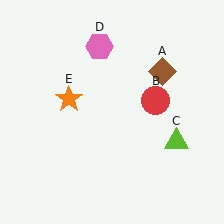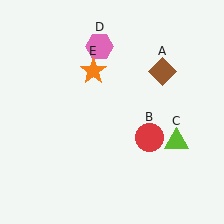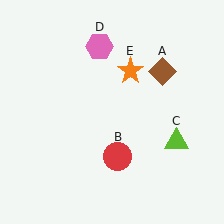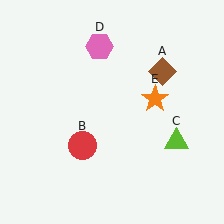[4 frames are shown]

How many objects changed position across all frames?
2 objects changed position: red circle (object B), orange star (object E).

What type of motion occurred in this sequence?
The red circle (object B), orange star (object E) rotated clockwise around the center of the scene.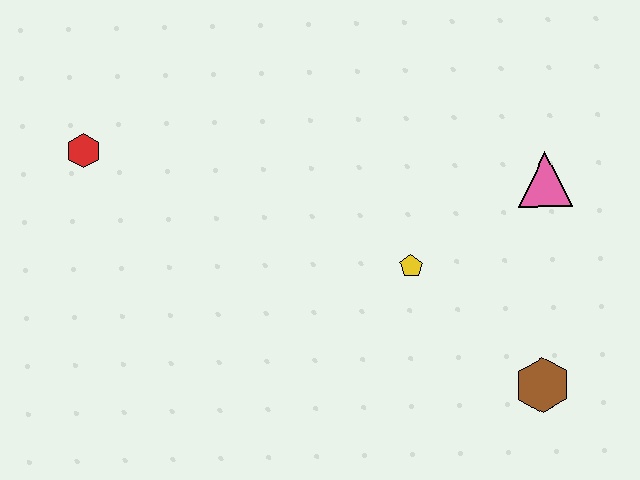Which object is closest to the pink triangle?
The yellow pentagon is closest to the pink triangle.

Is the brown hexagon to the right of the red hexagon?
Yes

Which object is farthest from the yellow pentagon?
The red hexagon is farthest from the yellow pentagon.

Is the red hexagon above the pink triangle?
Yes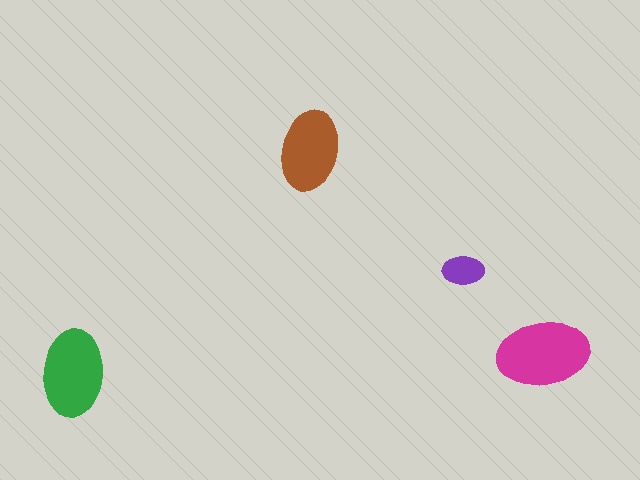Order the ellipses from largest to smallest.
the magenta one, the green one, the brown one, the purple one.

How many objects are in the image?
There are 4 objects in the image.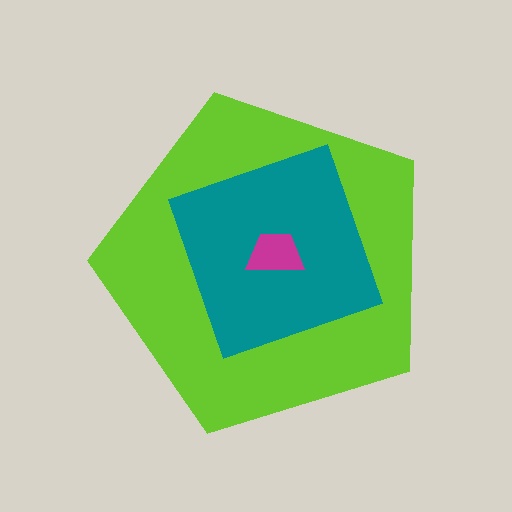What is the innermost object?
The magenta trapezoid.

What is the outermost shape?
The lime pentagon.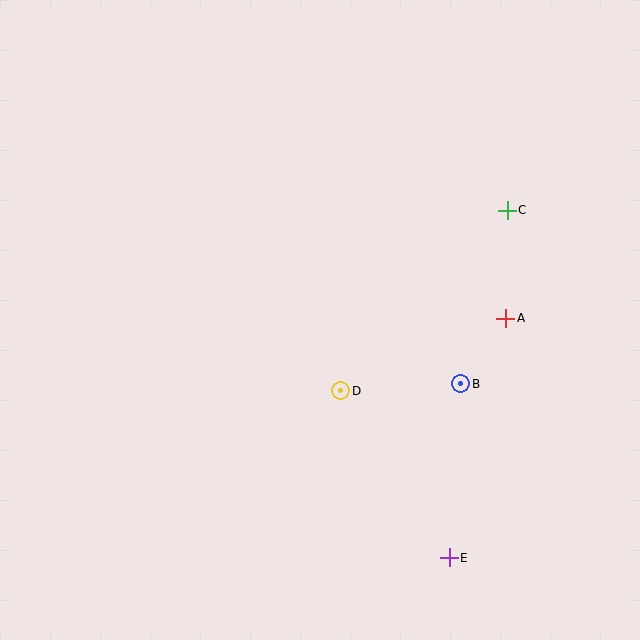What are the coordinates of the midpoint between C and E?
The midpoint between C and E is at (478, 384).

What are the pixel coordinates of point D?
Point D is at (341, 391).